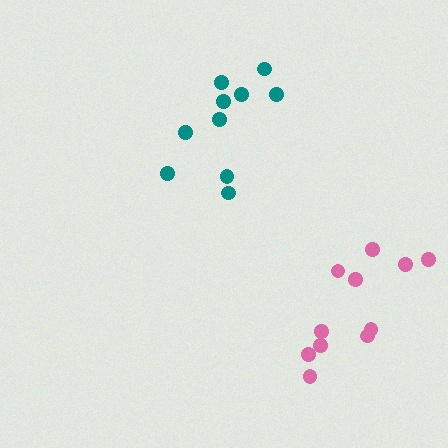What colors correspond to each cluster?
The clusters are colored: pink, teal.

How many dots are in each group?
Group 1: 11 dots, Group 2: 10 dots (21 total).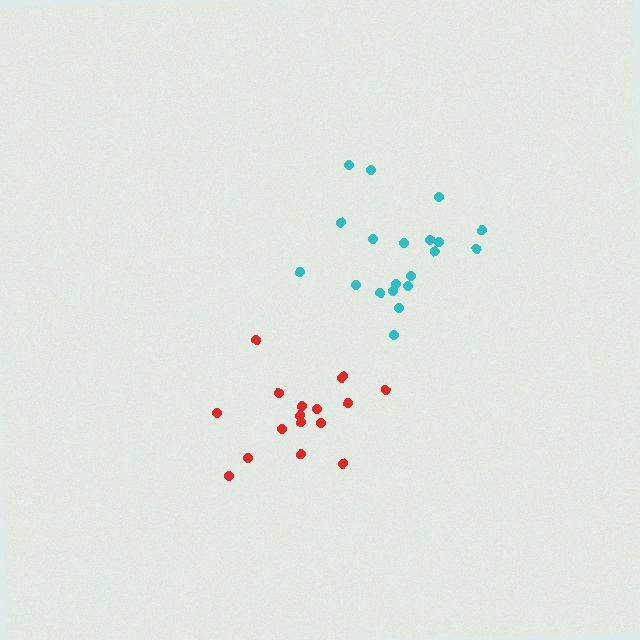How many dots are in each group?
Group 1: 17 dots, Group 2: 20 dots (37 total).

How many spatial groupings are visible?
There are 2 spatial groupings.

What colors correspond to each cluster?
The clusters are colored: red, cyan.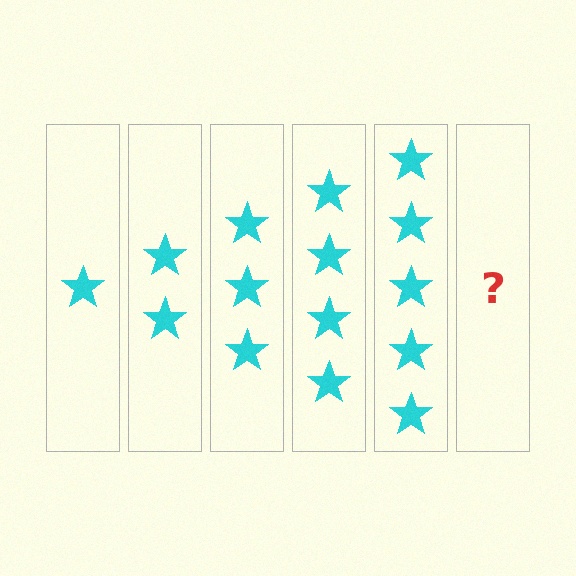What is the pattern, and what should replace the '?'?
The pattern is that each step adds one more star. The '?' should be 6 stars.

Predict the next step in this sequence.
The next step is 6 stars.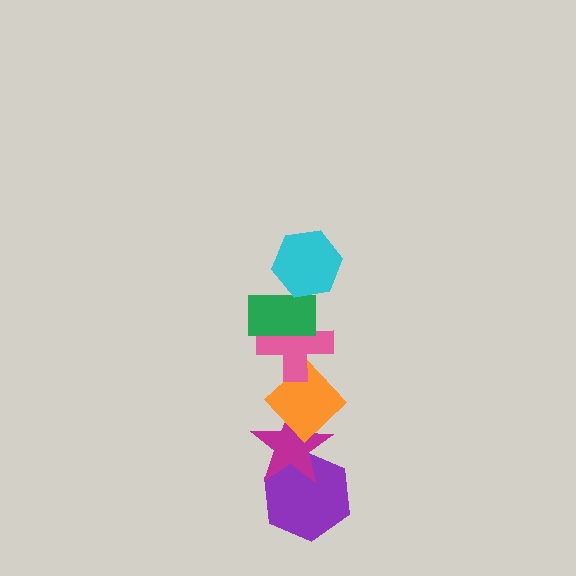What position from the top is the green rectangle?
The green rectangle is 2nd from the top.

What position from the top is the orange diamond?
The orange diamond is 4th from the top.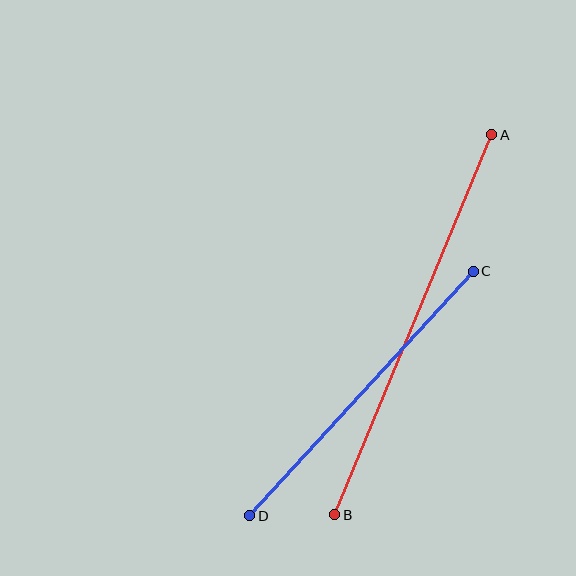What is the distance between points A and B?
The distance is approximately 411 pixels.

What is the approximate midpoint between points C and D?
The midpoint is at approximately (362, 394) pixels.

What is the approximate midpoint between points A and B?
The midpoint is at approximately (413, 325) pixels.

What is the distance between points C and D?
The distance is approximately 331 pixels.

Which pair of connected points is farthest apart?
Points A and B are farthest apart.